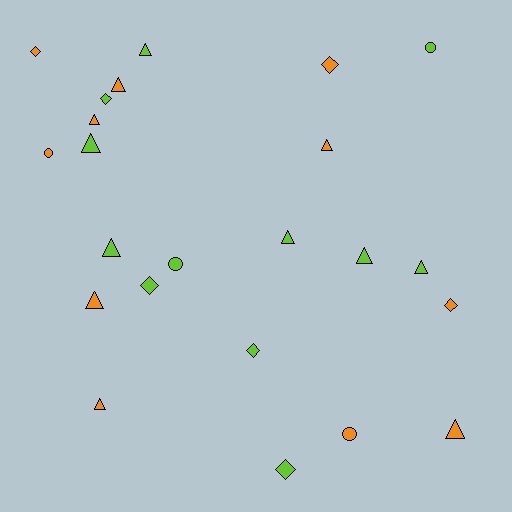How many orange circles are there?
There are 2 orange circles.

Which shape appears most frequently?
Triangle, with 12 objects.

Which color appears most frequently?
Lime, with 12 objects.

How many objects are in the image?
There are 23 objects.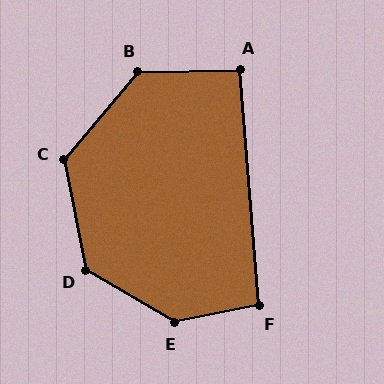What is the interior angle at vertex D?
Approximately 132 degrees (obtuse).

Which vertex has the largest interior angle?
E, at approximately 138 degrees.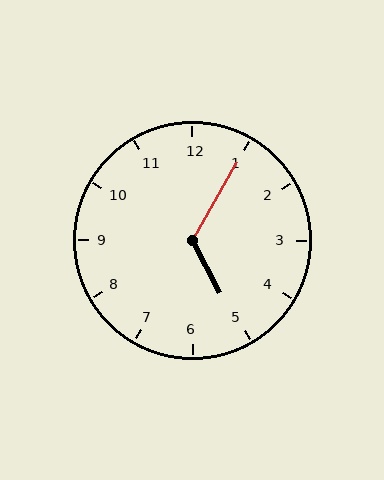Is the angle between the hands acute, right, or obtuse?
It is obtuse.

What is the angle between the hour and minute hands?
Approximately 122 degrees.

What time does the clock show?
5:05.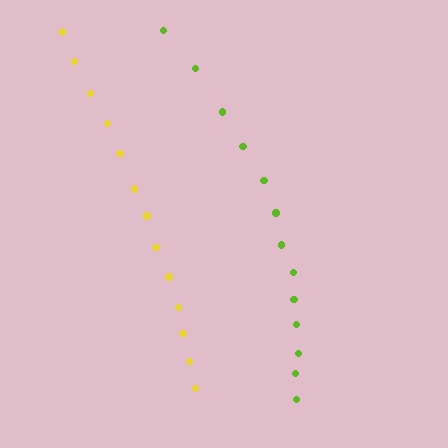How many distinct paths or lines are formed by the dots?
There are 2 distinct paths.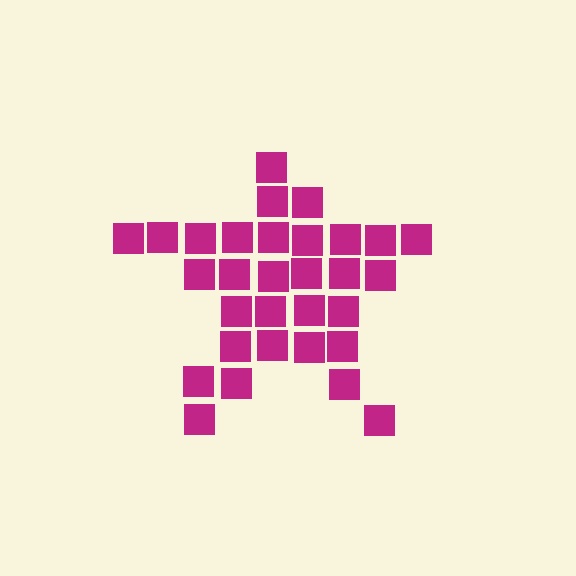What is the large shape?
The large shape is a star.